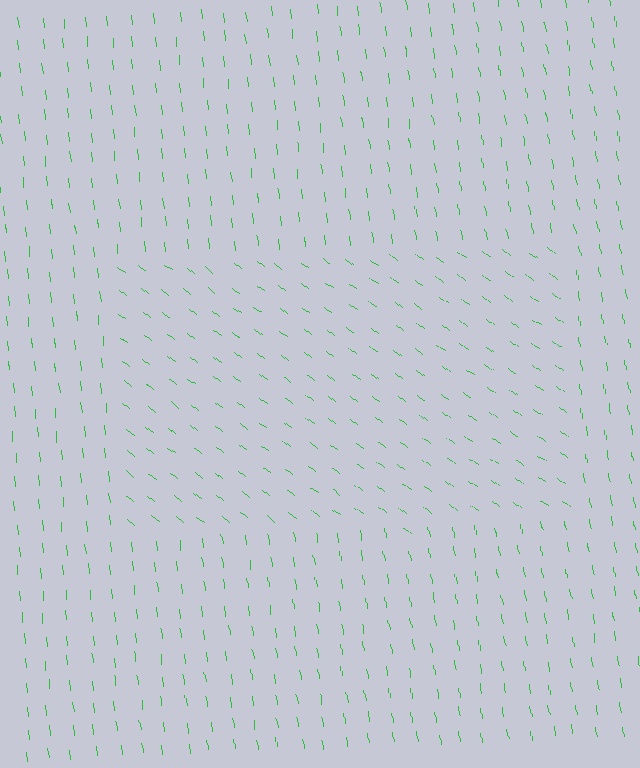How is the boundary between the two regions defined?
The boundary is defined purely by a change in line orientation (approximately 45 degrees difference). All lines are the same color and thickness.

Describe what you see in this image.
The image is filled with small green line segments. A rectangle region in the image has lines oriented differently from the surrounding lines, creating a visible texture boundary.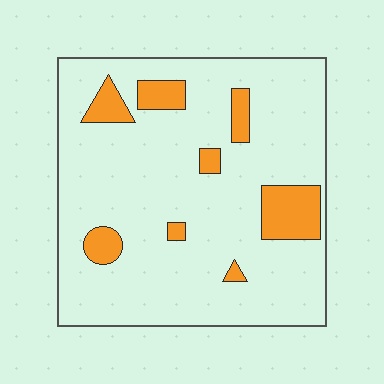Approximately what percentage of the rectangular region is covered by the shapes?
Approximately 15%.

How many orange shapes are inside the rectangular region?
8.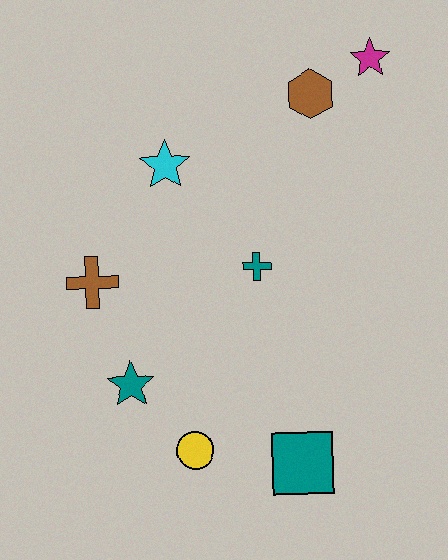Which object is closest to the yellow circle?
The teal star is closest to the yellow circle.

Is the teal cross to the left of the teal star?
No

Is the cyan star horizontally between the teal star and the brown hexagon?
Yes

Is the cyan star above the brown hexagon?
No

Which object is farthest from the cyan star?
The teal square is farthest from the cyan star.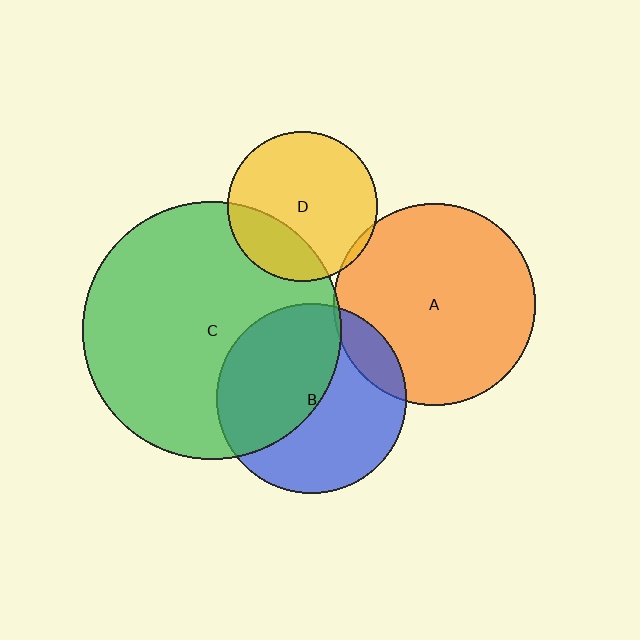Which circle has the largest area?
Circle C (green).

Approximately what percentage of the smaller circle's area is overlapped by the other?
Approximately 45%.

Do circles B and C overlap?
Yes.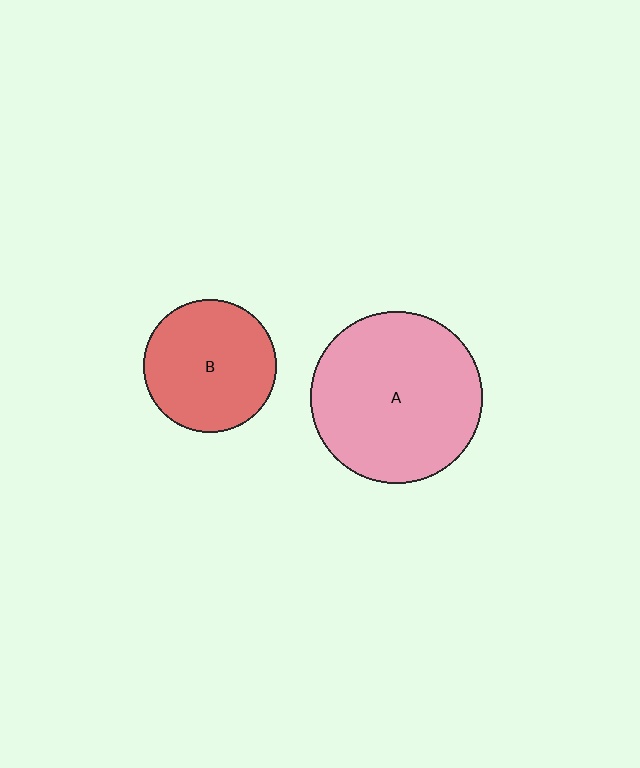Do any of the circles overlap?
No, none of the circles overlap.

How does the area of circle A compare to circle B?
Approximately 1.7 times.